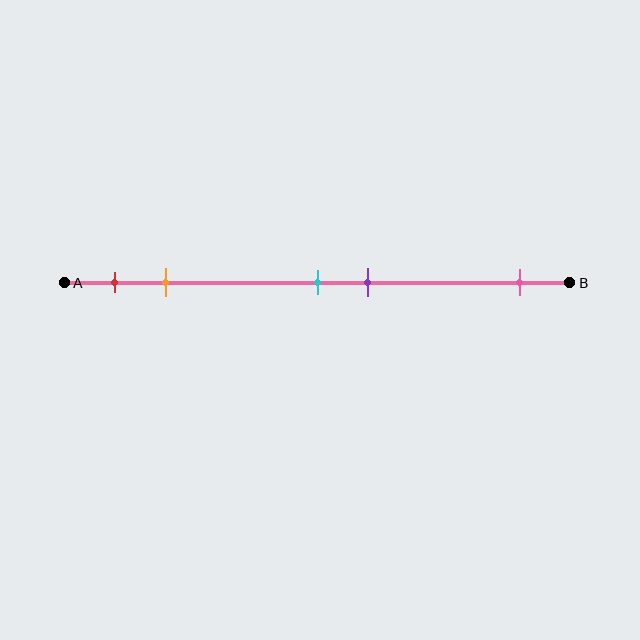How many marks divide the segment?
There are 5 marks dividing the segment.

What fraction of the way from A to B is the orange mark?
The orange mark is approximately 20% (0.2) of the way from A to B.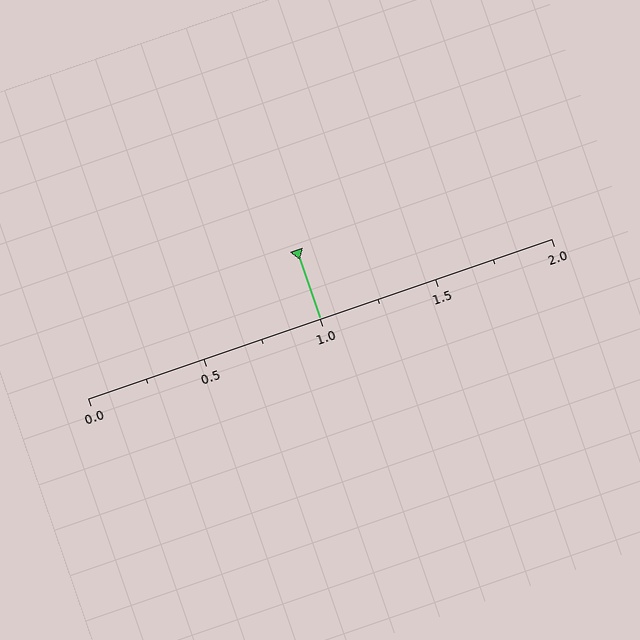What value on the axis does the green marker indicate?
The marker indicates approximately 1.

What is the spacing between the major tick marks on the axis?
The major ticks are spaced 0.5 apart.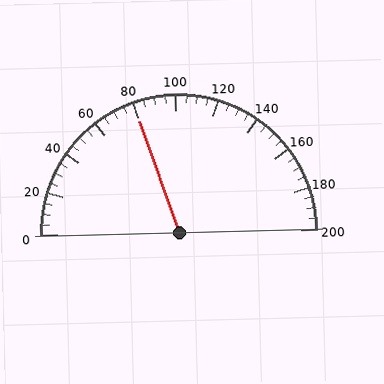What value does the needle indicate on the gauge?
The needle indicates approximately 80.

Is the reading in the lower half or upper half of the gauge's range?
The reading is in the lower half of the range (0 to 200).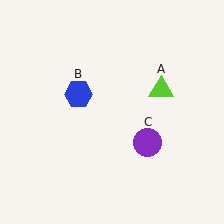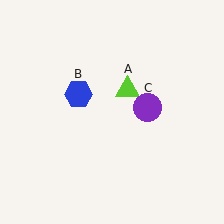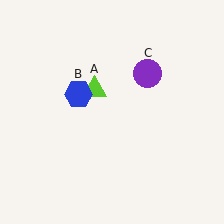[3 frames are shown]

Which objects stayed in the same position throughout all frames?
Blue hexagon (object B) remained stationary.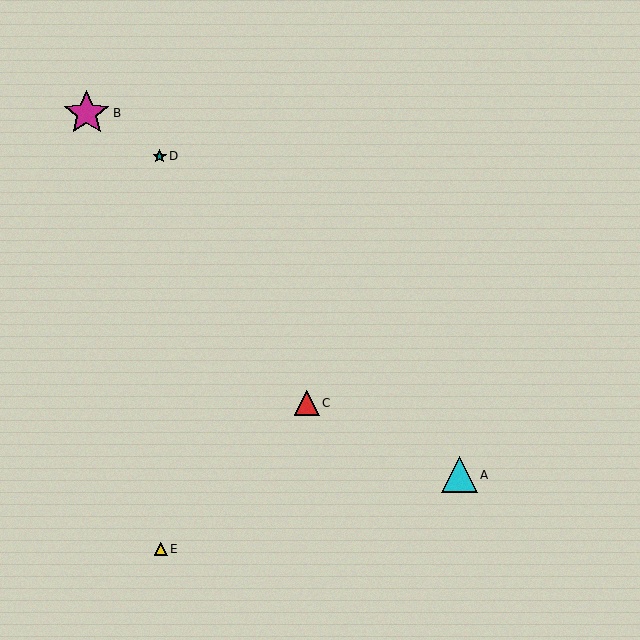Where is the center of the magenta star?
The center of the magenta star is at (87, 113).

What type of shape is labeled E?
Shape E is a yellow triangle.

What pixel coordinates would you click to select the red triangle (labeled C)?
Click at (307, 403) to select the red triangle C.